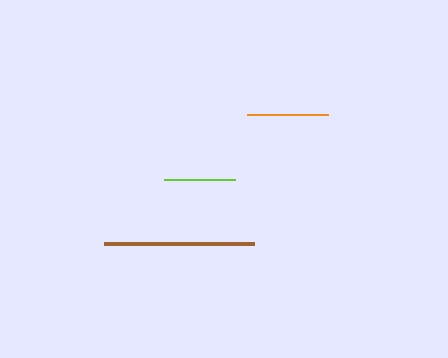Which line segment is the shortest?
The lime line is the shortest at approximately 71 pixels.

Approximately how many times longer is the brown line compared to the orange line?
The brown line is approximately 1.9 times the length of the orange line.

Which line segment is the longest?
The brown line is the longest at approximately 150 pixels.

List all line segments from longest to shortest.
From longest to shortest: brown, orange, lime.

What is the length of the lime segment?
The lime segment is approximately 71 pixels long.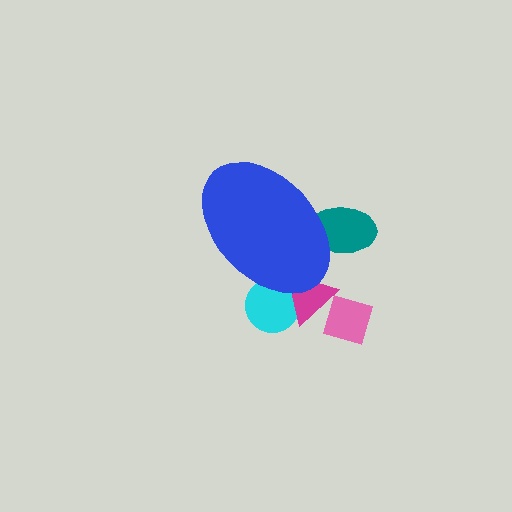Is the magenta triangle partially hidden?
Yes, the magenta triangle is partially hidden behind the blue ellipse.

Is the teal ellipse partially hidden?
Yes, the teal ellipse is partially hidden behind the blue ellipse.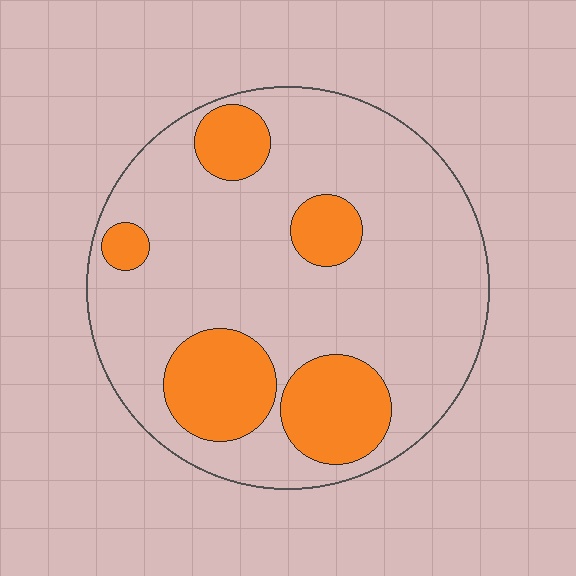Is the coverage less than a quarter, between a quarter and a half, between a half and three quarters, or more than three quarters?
Less than a quarter.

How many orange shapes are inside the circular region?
5.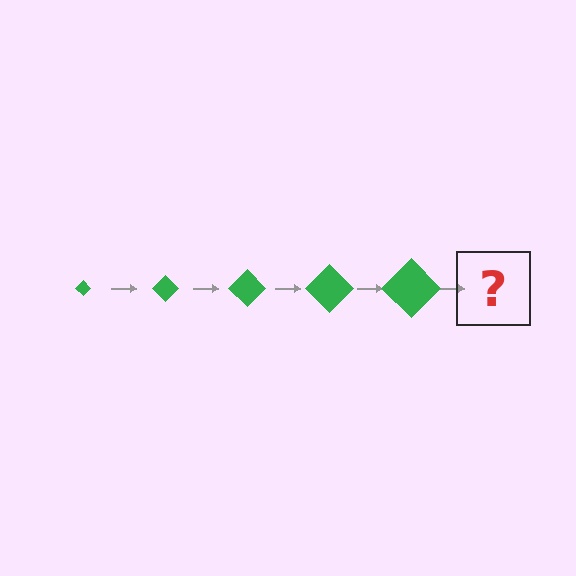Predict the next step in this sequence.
The next step is a green diamond, larger than the previous one.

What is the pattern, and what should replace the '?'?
The pattern is that the diamond gets progressively larger each step. The '?' should be a green diamond, larger than the previous one.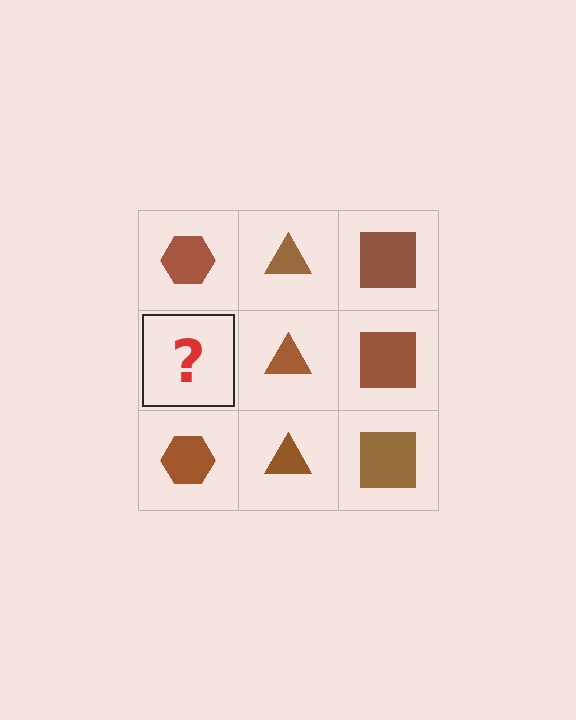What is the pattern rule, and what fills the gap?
The rule is that each column has a consistent shape. The gap should be filled with a brown hexagon.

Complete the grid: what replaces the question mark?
The question mark should be replaced with a brown hexagon.